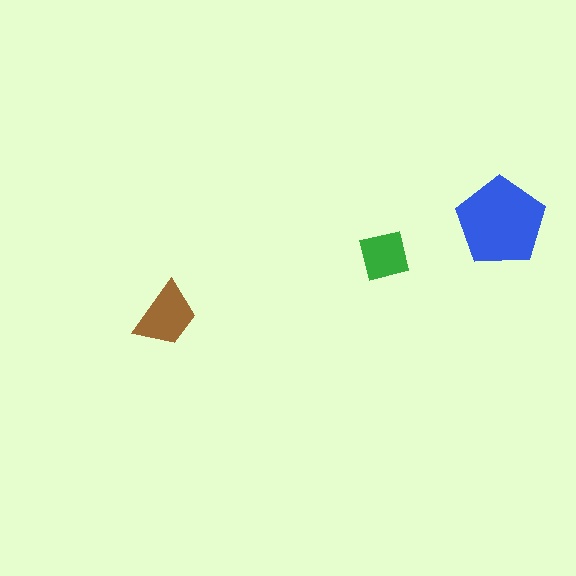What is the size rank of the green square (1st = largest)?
3rd.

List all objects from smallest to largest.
The green square, the brown trapezoid, the blue pentagon.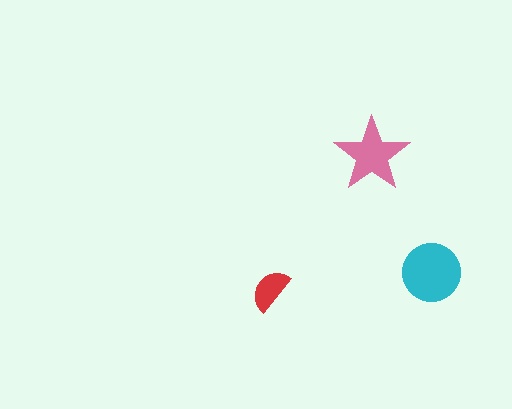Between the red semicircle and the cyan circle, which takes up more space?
The cyan circle.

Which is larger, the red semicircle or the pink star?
The pink star.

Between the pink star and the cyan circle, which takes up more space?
The cyan circle.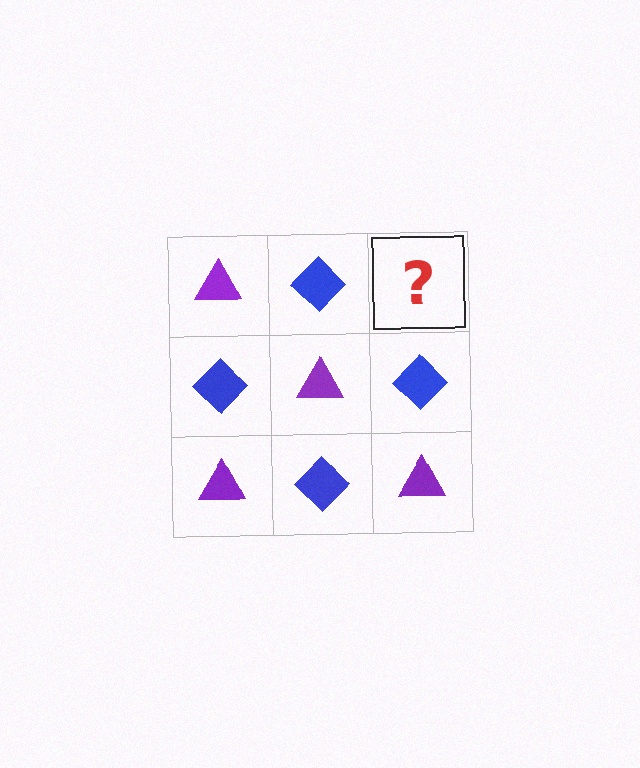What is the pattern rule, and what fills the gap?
The rule is that it alternates purple triangle and blue diamond in a checkerboard pattern. The gap should be filled with a purple triangle.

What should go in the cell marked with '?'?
The missing cell should contain a purple triangle.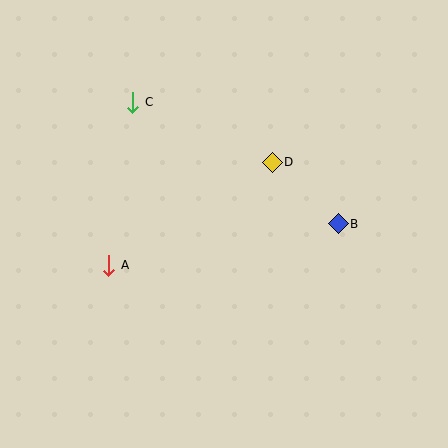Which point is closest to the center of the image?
Point D at (272, 162) is closest to the center.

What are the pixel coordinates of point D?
Point D is at (272, 162).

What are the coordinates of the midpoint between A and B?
The midpoint between A and B is at (224, 244).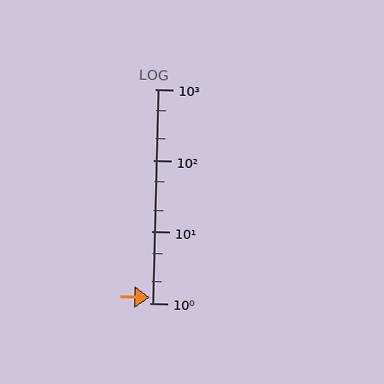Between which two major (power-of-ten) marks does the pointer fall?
The pointer is between 1 and 10.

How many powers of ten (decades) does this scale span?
The scale spans 3 decades, from 1 to 1000.